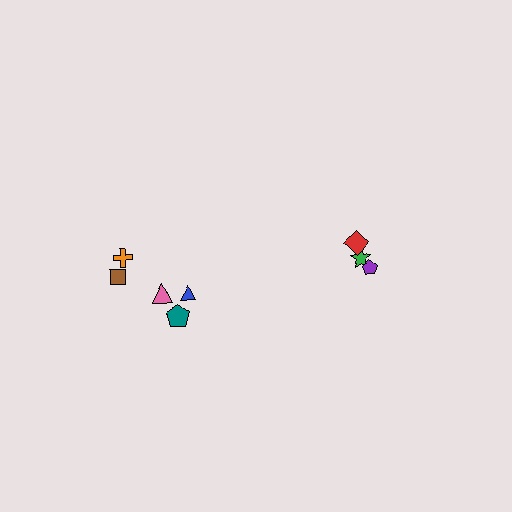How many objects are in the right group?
There are 3 objects.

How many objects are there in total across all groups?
There are 8 objects.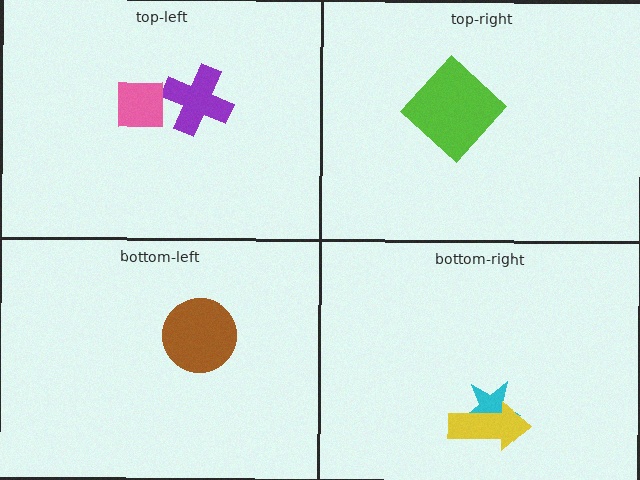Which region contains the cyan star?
The bottom-right region.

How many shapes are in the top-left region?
2.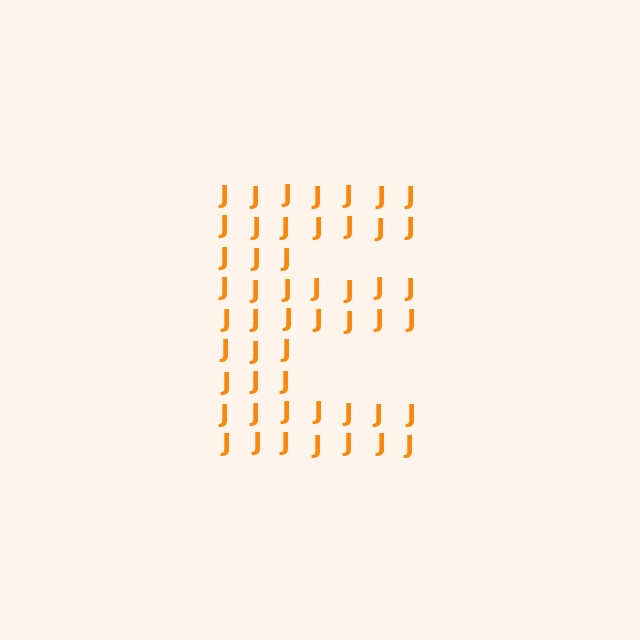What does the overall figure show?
The overall figure shows the letter E.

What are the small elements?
The small elements are letter J's.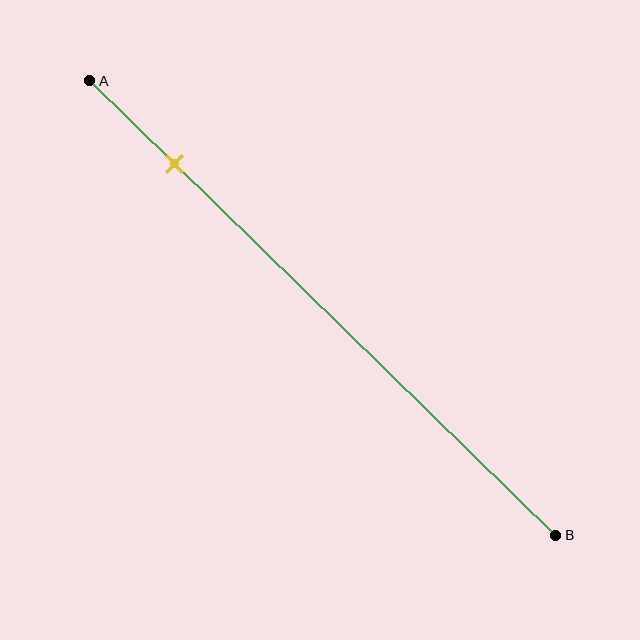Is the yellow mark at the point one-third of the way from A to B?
No, the mark is at about 20% from A, not at the 33% one-third point.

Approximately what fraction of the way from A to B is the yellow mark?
The yellow mark is approximately 20% of the way from A to B.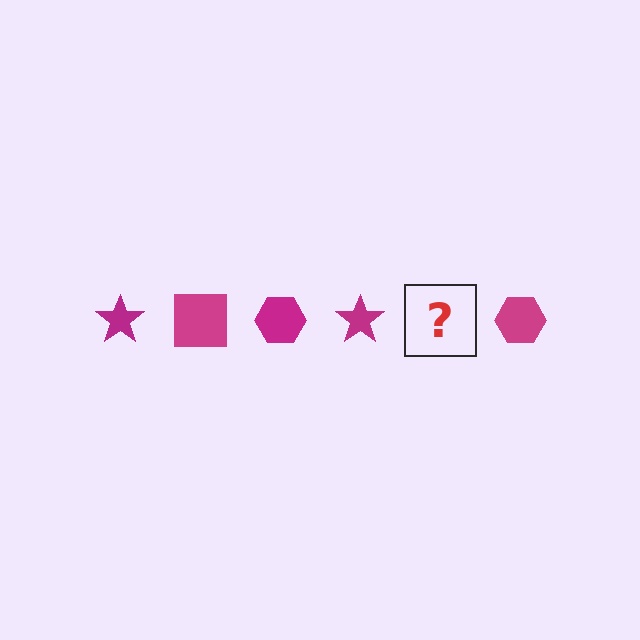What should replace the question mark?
The question mark should be replaced with a magenta square.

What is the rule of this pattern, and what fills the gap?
The rule is that the pattern cycles through star, square, hexagon shapes in magenta. The gap should be filled with a magenta square.